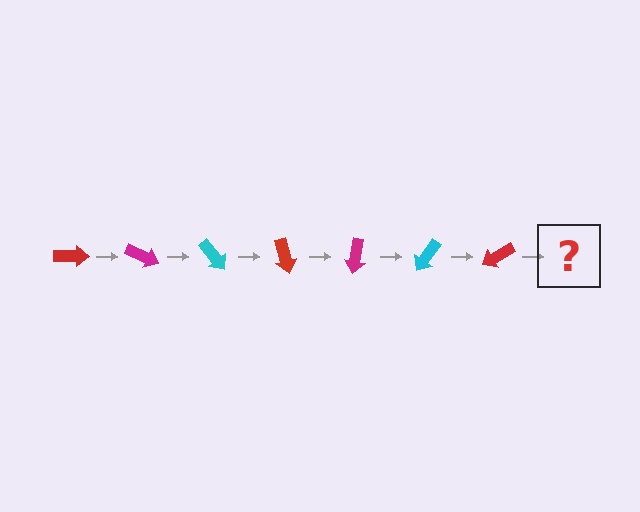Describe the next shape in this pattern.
It should be a magenta arrow, rotated 175 degrees from the start.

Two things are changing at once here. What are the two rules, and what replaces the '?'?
The two rules are that it rotates 25 degrees each step and the color cycles through red, magenta, and cyan. The '?' should be a magenta arrow, rotated 175 degrees from the start.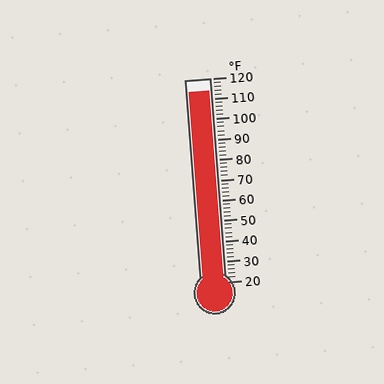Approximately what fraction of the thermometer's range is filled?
The thermometer is filled to approximately 95% of its range.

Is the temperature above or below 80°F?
The temperature is above 80°F.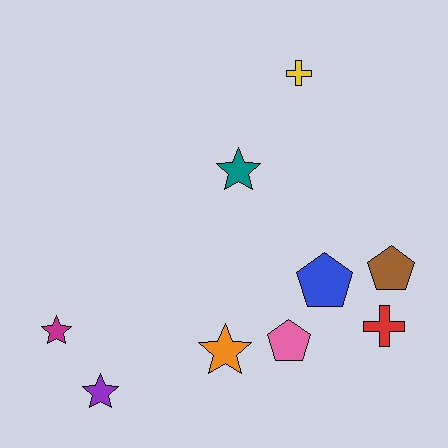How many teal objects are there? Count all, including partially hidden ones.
There is 1 teal object.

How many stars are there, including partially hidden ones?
There are 4 stars.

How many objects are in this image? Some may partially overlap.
There are 9 objects.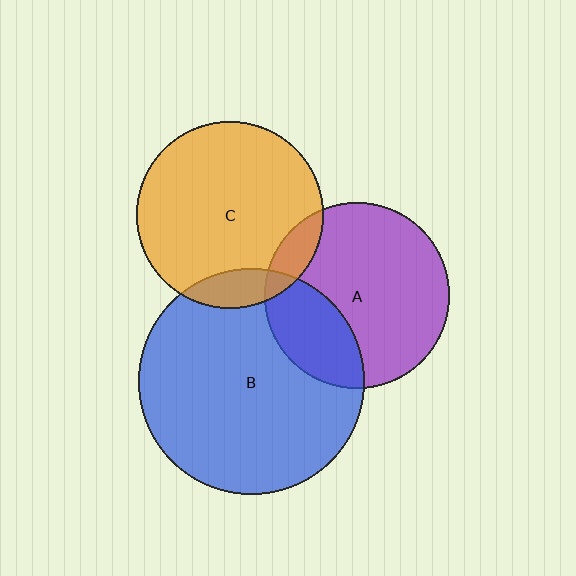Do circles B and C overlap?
Yes.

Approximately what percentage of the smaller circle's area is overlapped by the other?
Approximately 10%.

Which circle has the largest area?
Circle B (blue).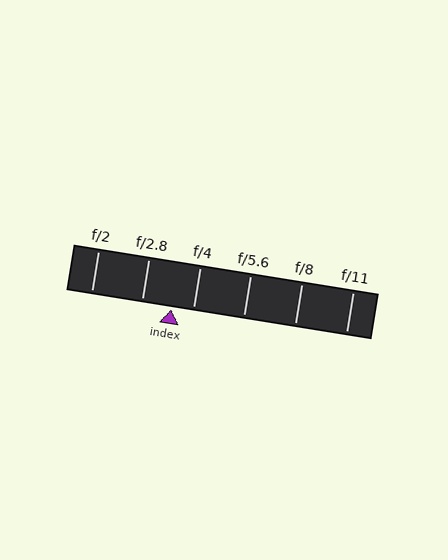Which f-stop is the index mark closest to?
The index mark is closest to f/4.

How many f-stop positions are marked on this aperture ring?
There are 6 f-stop positions marked.